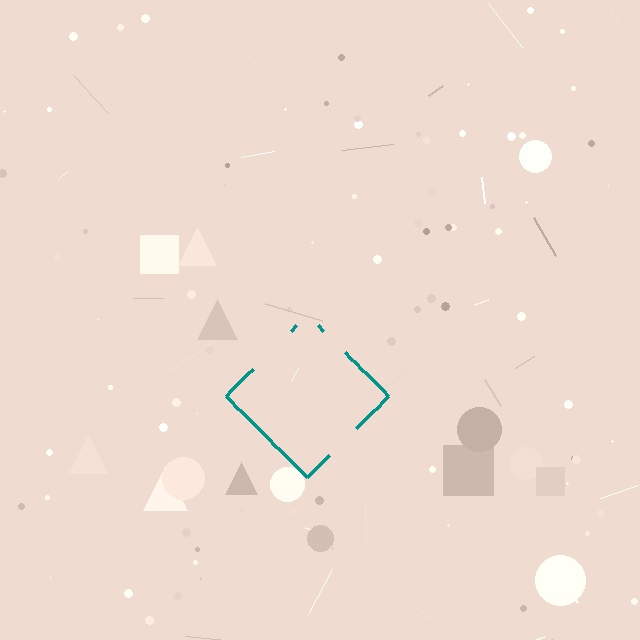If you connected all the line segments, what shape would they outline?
They would outline a diamond.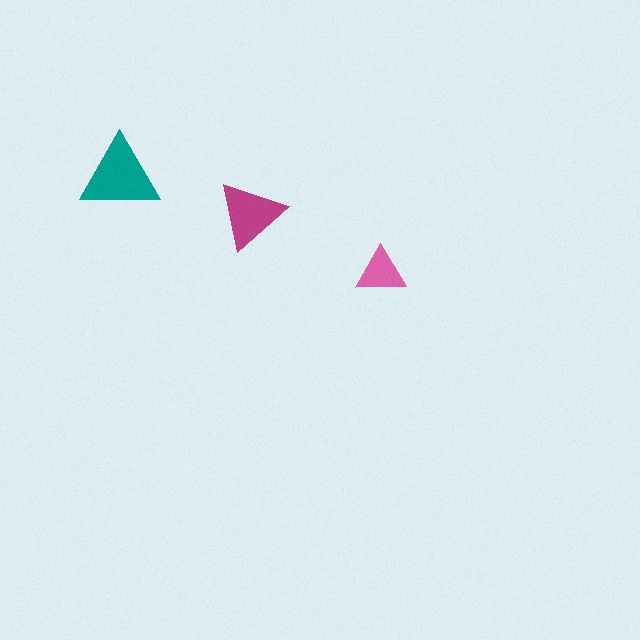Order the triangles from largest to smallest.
the teal one, the magenta one, the pink one.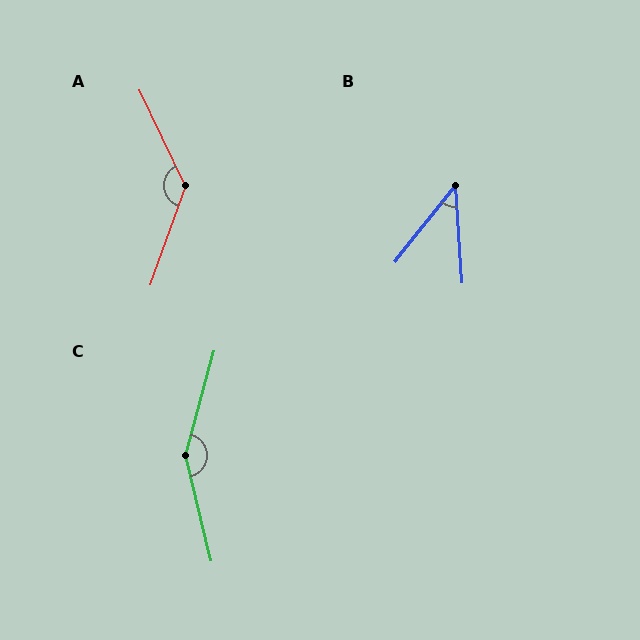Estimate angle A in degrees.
Approximately 135 degrees.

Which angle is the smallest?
B, at approximately 42 degrees.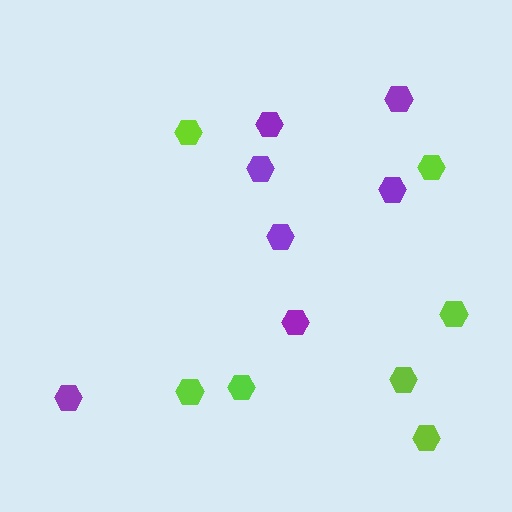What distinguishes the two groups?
There are 2 groups: one group of purple hexagons (7) and one group of lime hexagons (7).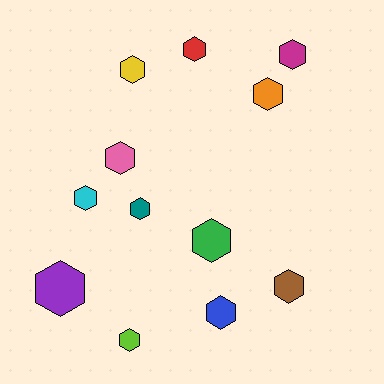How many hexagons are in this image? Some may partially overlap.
There are 12 hexagons.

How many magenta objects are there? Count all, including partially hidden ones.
There is 1 magenta object.